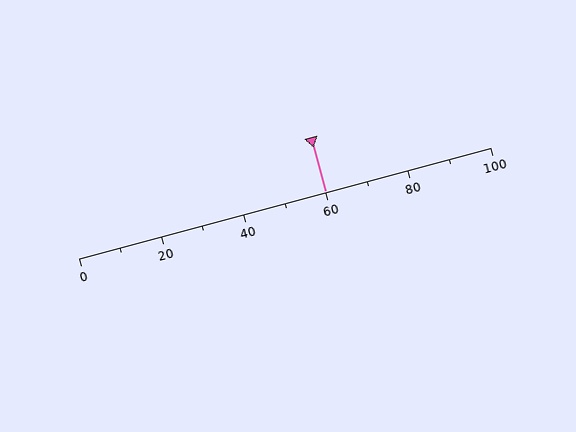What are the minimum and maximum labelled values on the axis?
The axis runs from 0 to 100.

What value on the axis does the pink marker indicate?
The marker indicates approximately 60.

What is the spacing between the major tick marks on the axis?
The major ticks are spaced 20 apart.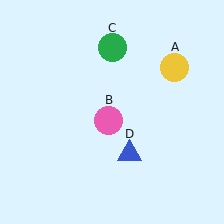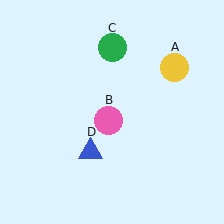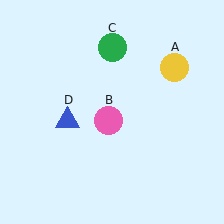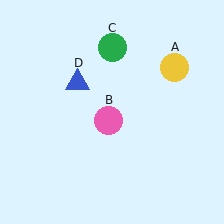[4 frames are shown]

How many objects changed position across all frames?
1 object changed position: blue triangle (object D).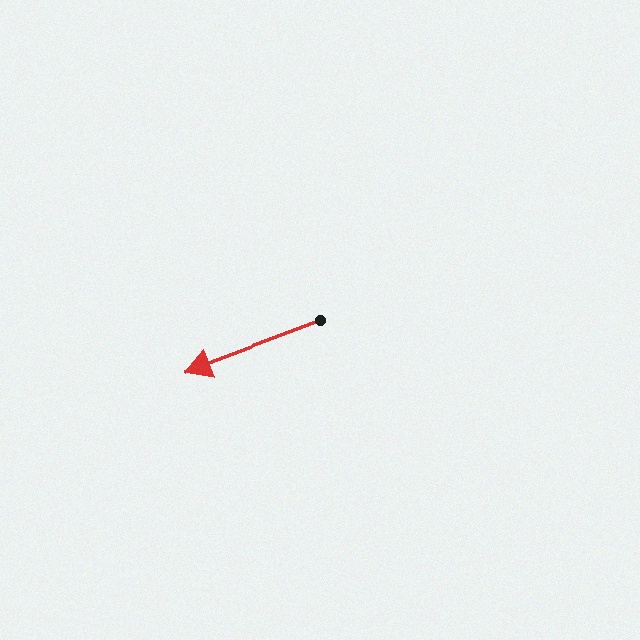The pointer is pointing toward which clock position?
Roughly 8 o'clock.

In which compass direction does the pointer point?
West.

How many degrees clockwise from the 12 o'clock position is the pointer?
Approximately 249 degrees.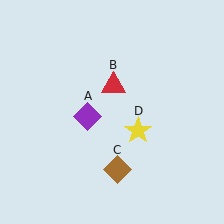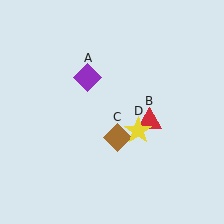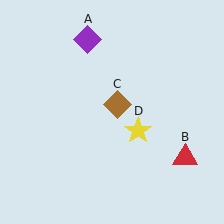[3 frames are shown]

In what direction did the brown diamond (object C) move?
The brown diamond (object C) moved up.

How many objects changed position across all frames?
3 objects changed position: purple diamond (object A), red triangle (object B), brown diamond (object C).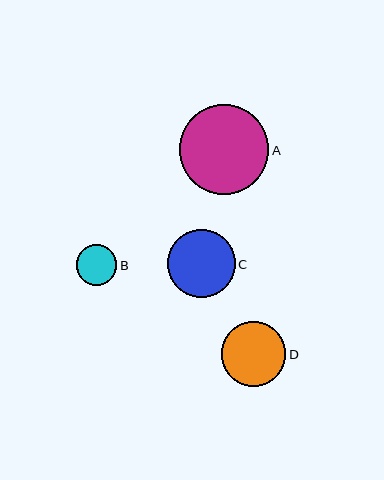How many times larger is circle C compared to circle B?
Circle C is approximately 1.7 times the size of circle B.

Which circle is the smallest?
Circle B is the smallest with a size of approximately 41 pixels.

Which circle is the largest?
Circle A is the largest with a size of approximately 90 pixels.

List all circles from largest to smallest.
From largest to smallest: A, C, D, B.